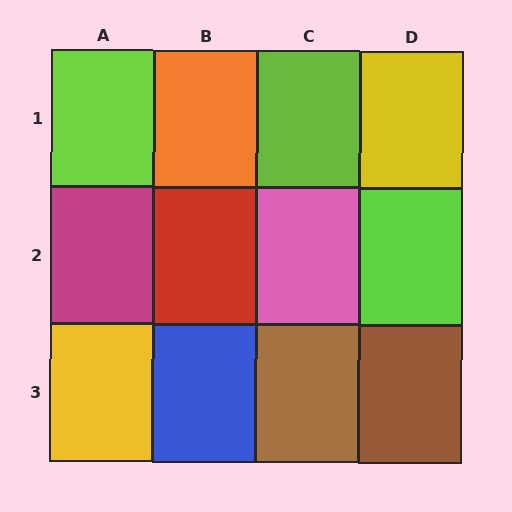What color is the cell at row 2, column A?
Magenta.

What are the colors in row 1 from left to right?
Lime, orange, lime, yellow.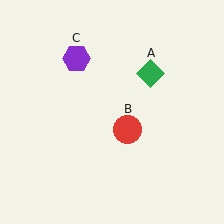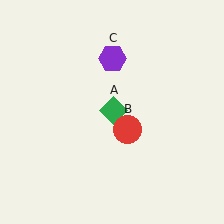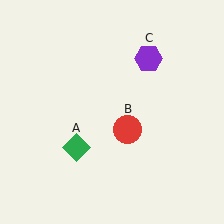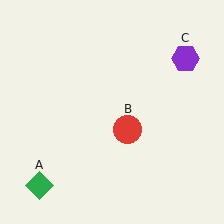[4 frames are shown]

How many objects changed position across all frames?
2 objects changed position: green diamond (object A), purple hexagon (object C).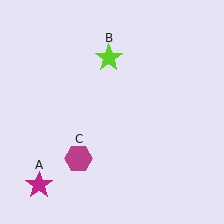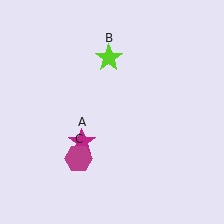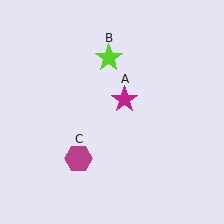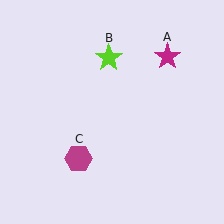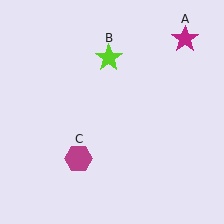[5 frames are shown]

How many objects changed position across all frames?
1 object changed position: magenta star (object A).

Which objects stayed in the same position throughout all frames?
Lime star (object B) and magenta hexagon (object C) remained stationary.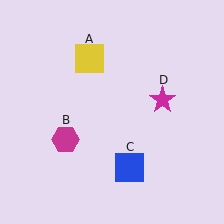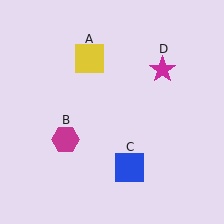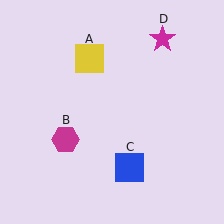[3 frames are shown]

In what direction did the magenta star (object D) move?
The magenta star (object D) moved up.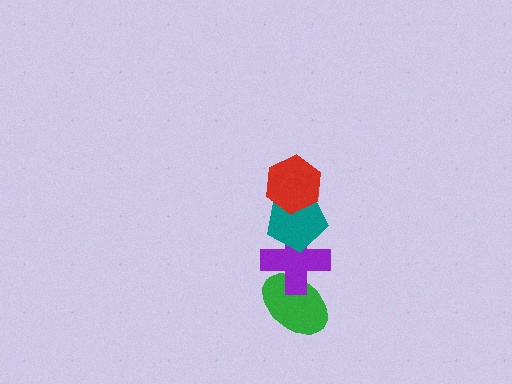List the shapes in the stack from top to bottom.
From top to bottom: the red hexagon, the teal pentagon, the purple cross, the green ellipse.